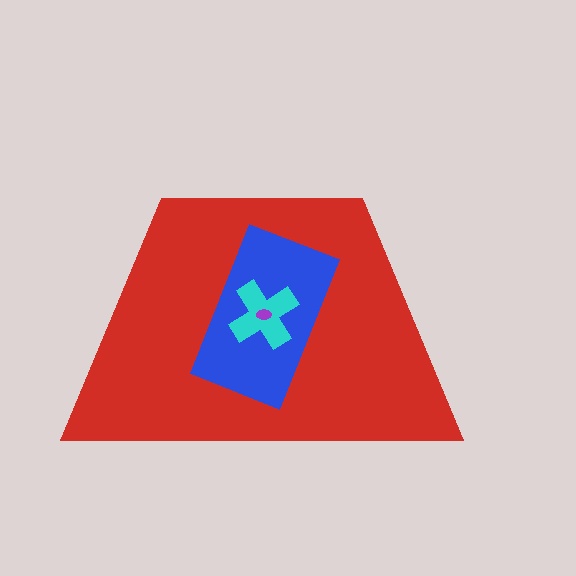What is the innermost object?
The purple ellipse.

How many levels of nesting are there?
4.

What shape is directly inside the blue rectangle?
The cyan cross.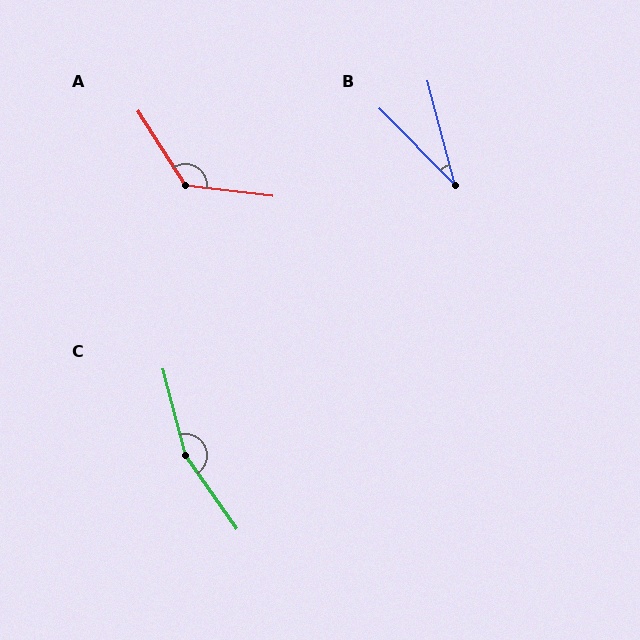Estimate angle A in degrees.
Approximately 130 degrees.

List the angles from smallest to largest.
B (30°), A (130°), C (159°).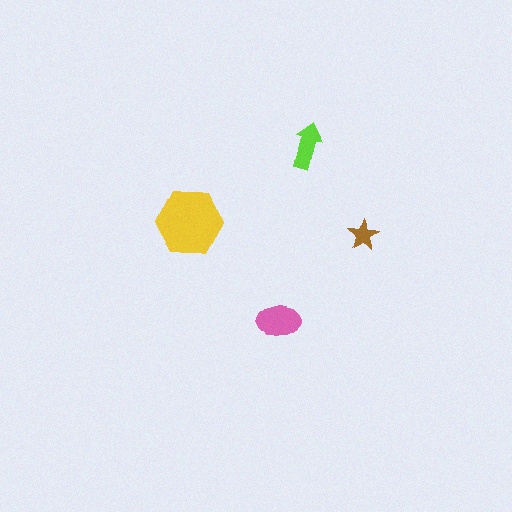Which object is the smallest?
The brown star.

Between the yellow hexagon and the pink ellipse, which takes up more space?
The yellow hexagon.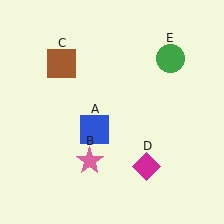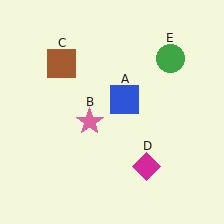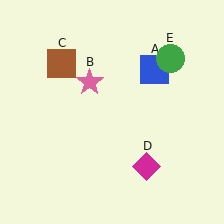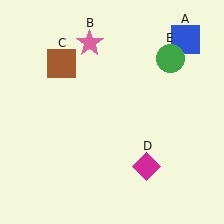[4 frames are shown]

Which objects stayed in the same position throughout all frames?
Brown square (object C) and magenta diamond (object D) and green circle (object E) remained stationary.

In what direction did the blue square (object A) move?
The blue square (object A) moved up and to the right.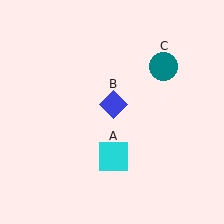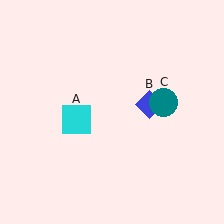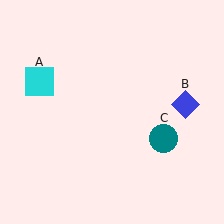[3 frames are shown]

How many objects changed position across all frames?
3 objects changed position: cyan square (object A), blue diamond (object B), teal circle (object C).